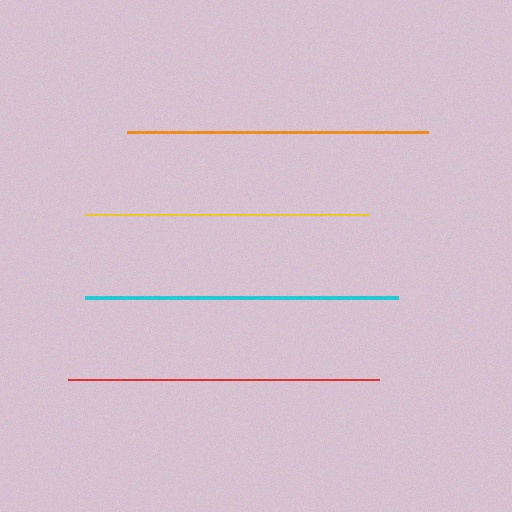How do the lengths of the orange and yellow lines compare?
The orange and yellow lines are approximately the same length.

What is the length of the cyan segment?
The cyan segment is approximately 313 pixels long.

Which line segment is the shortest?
The yellow line is the shortest at approximately 284 pixels.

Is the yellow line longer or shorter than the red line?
The red line is longer than the yellow line.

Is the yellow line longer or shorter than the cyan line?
The cyan line is longer than the yellow line.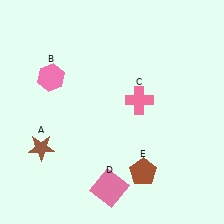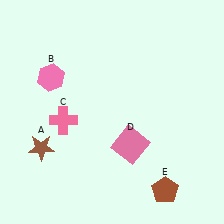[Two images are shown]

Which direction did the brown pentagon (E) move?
The brown pentagon (E) moved right.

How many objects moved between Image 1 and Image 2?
3 objects moved between the two images.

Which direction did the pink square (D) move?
The pink square (D) moved up.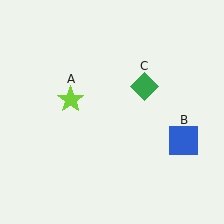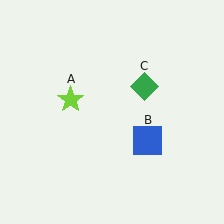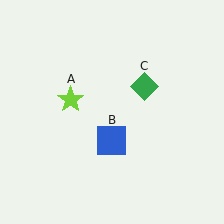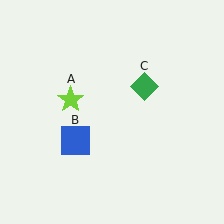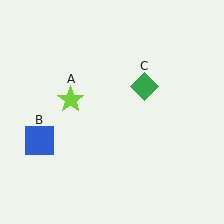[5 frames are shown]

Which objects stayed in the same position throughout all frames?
Lime star (object A) and green diamond (object C) remained stationary.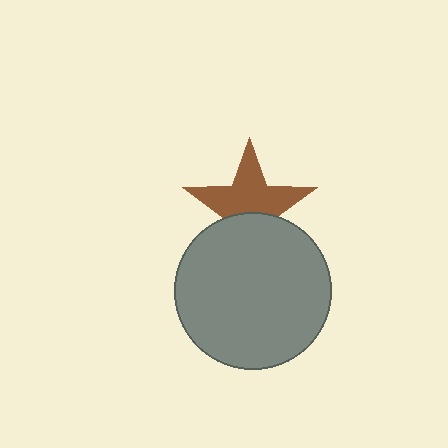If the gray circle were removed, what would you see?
You would see the complete brown star.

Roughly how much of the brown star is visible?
About half of it is visible (roughly 60%).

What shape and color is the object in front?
The object in front is a gray circle.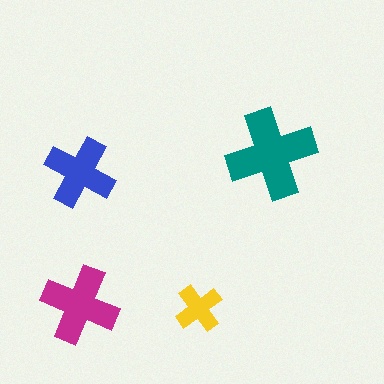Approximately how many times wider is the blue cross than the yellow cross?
About 1.5 times wider.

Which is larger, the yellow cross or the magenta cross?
The magenta one.